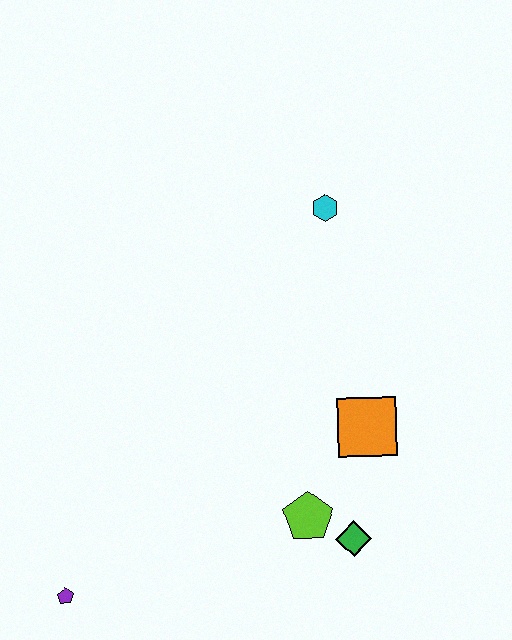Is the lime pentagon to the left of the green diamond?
Yes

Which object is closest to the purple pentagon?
The lime pentagon is closest to the purple pentagon.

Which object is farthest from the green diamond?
The cyan hexagon is farthest from the green diamond.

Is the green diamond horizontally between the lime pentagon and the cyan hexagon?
No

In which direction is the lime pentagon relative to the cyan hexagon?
The lime pentagon is below the cyan hexagon.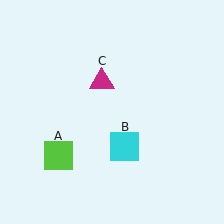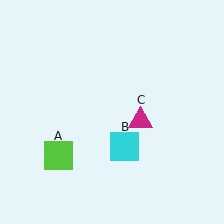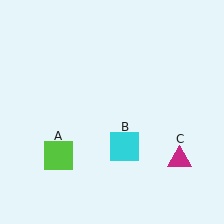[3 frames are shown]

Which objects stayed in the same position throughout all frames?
Lime square (object A) and cyan square (object B) remained stationary.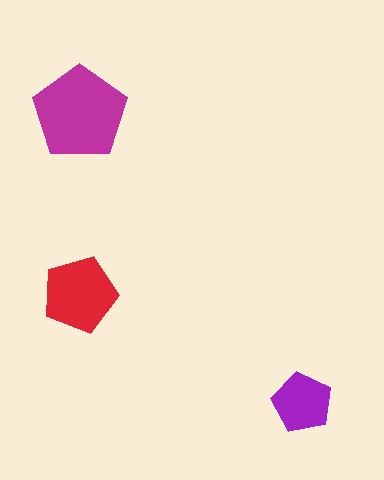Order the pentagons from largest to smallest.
the magenta one, the red one, the purple one.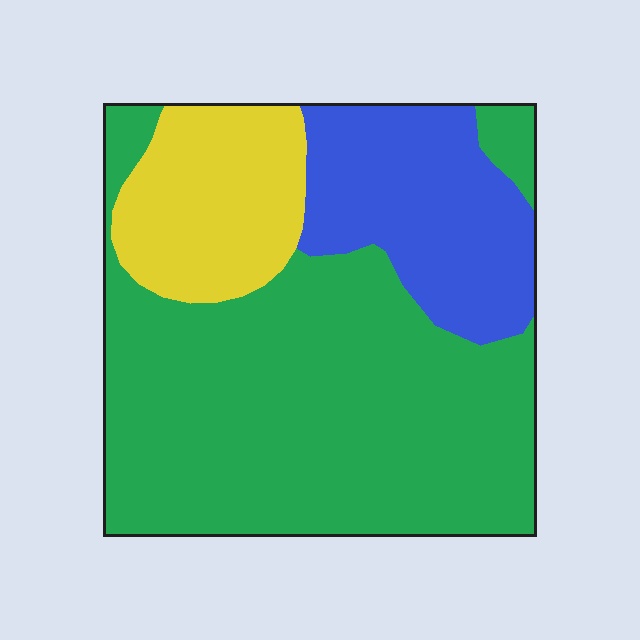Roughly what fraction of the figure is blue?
Blue covers 22% of the figure.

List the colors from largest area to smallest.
From largest to smallest: green, blue, yellow.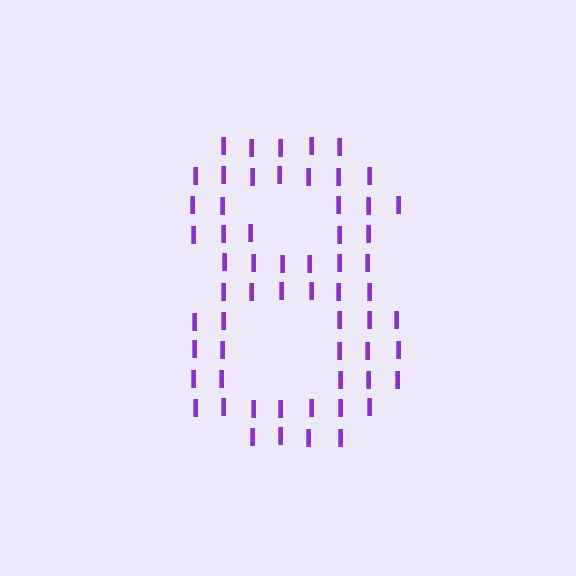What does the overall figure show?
The overall figure shows the digit 8.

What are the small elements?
The small elements are letter I's.